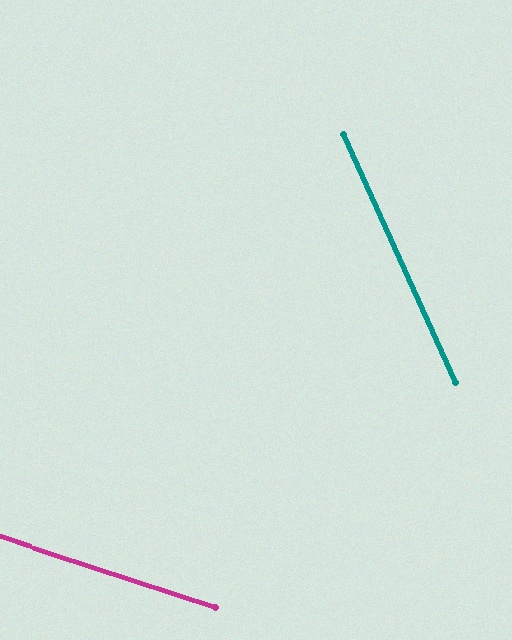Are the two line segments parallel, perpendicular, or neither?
Neither parallel nor perpendicular — they differ by about 48°.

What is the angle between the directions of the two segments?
Approximately 48 degrees.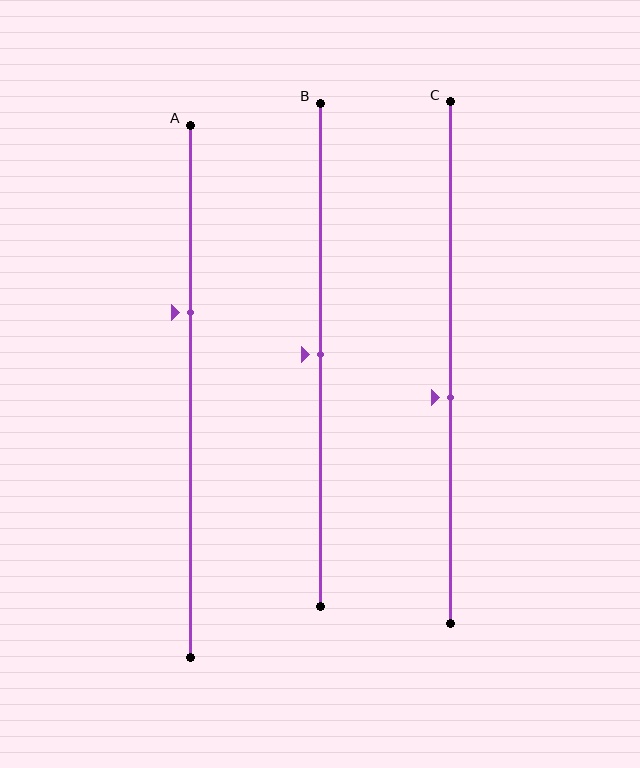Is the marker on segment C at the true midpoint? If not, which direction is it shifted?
No, the marker on segment C is shifted downward by about 7% of the segment length.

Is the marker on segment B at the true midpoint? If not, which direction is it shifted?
Yes, the marker on segment B is at the true midpoint.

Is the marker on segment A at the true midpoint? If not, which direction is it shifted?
No, the marker on segment A is shifted upward by about 15% of the segment length.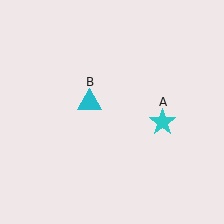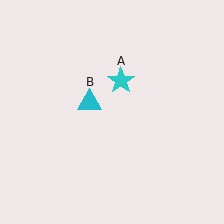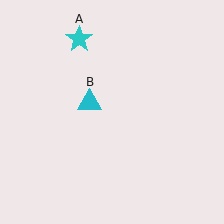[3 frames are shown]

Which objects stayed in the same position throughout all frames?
Cyan triangle (object B) remained stationary.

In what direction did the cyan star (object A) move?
The cyan star (object A) moved up and to the left.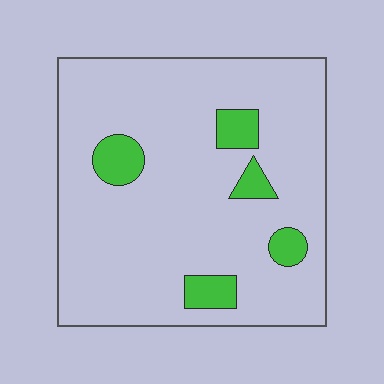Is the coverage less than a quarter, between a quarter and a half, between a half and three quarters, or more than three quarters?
Less than a quarter.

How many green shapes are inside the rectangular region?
5.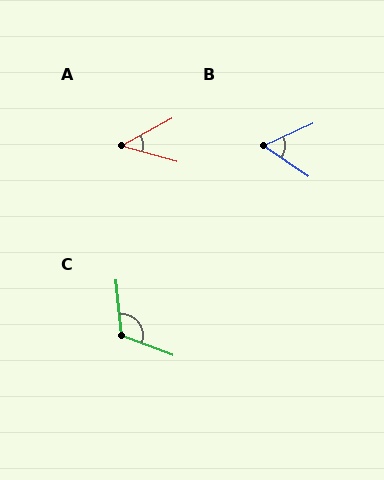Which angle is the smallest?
A, at approximately 44 degrees.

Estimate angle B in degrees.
Approximately 58 degrees.